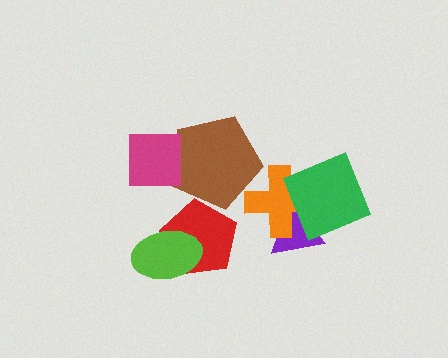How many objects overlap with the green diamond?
2 objects overlap with the green diamond.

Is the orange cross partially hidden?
Yes, it is partially covered by another shape.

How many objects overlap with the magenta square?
1 object overlaps with the magenta square.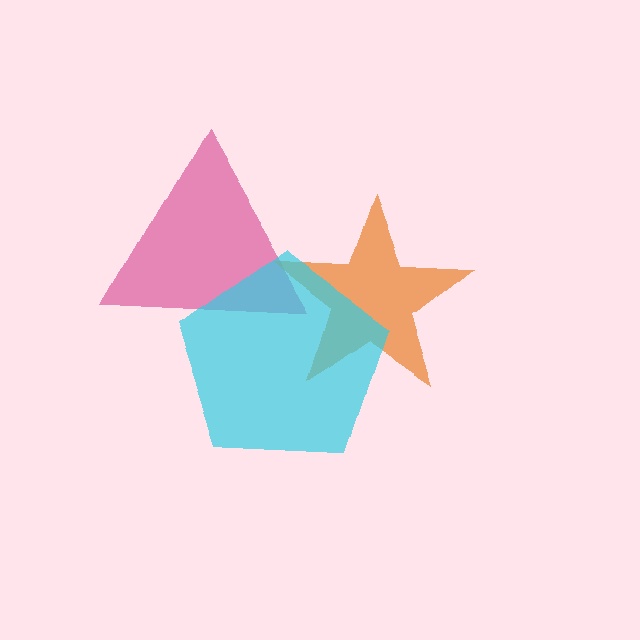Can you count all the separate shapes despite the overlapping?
Yes, there are 3 separate shapes.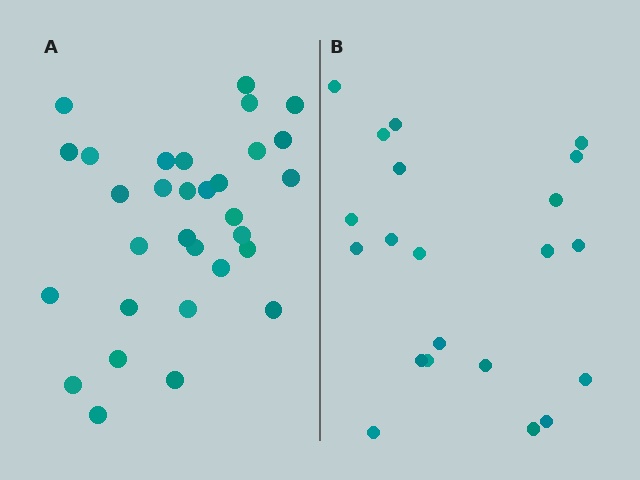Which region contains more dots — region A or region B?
Region A (the left region) has more dots.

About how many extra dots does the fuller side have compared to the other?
Region A has roughly 10 or so more dots than region B.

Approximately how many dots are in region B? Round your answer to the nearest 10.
About 20 dots. (The exact count is 21, which rounds to 20.)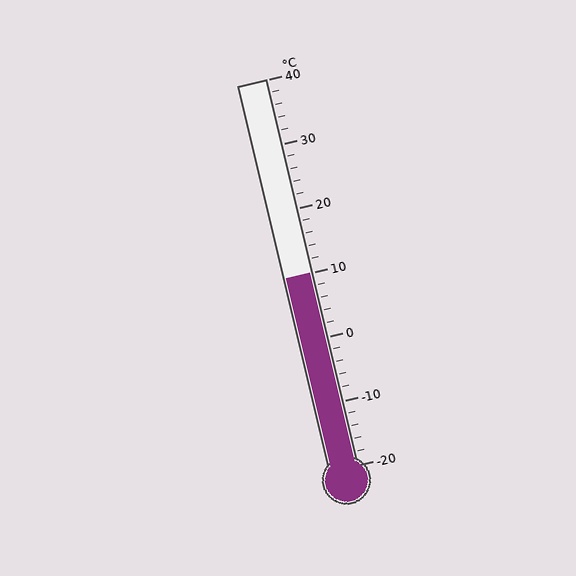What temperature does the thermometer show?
The thermometer shows approximately 10°C.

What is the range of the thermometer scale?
The thermometer scale ranges from -20°C to 40°C.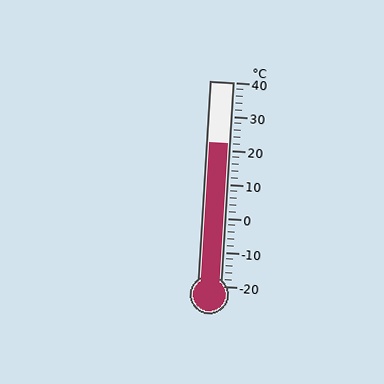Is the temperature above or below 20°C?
The temperature is above 20°C.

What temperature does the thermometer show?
The thermometer shows approximately 22°C.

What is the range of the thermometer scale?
The thermometer scale ranges from -20°C to 40°C.